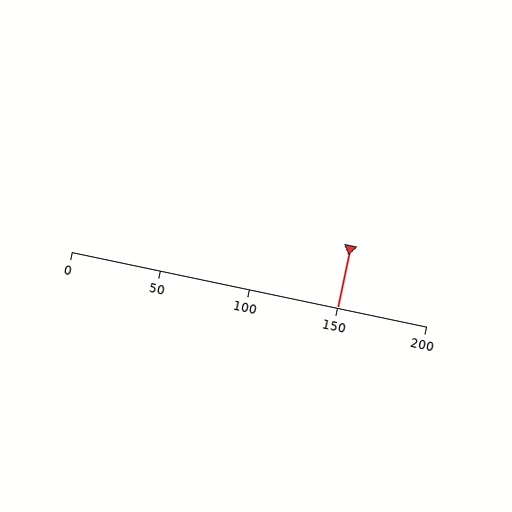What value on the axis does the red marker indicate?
The marker indicates approximately 150.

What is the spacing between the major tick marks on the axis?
The major ticks are spaced 50 apart.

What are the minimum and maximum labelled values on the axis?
The axis runs from 0 to 200.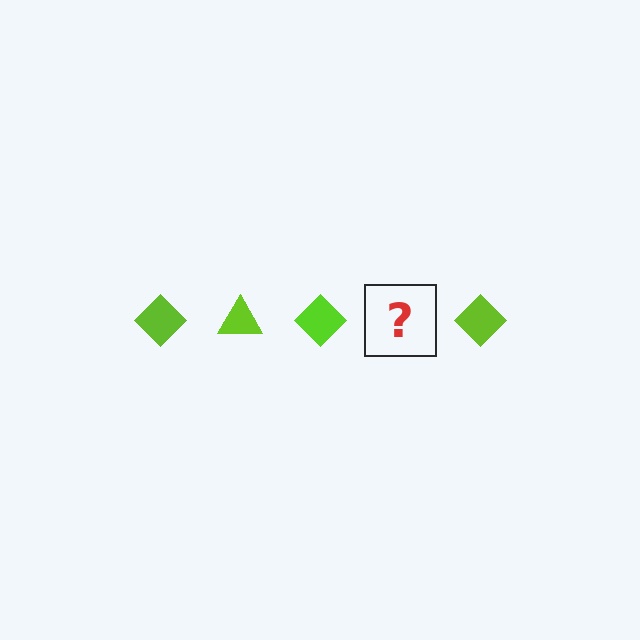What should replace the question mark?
The question mark should be replaced with a lime triangle.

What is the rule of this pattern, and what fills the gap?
The rule is that the pattern cycles through diamond, triangle shapes in lime. The gap should be filled with a lime triangle.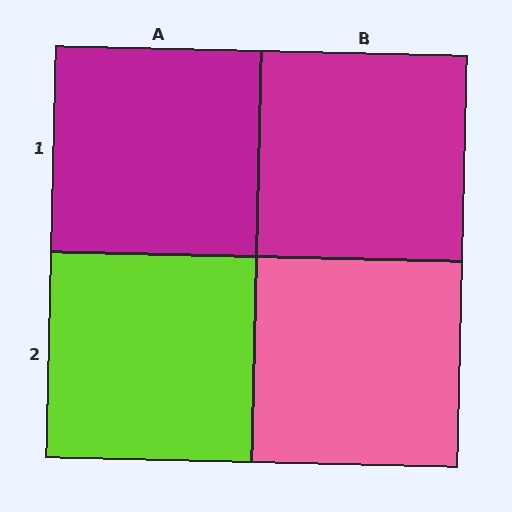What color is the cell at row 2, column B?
Pink.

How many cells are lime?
1 cell is lime.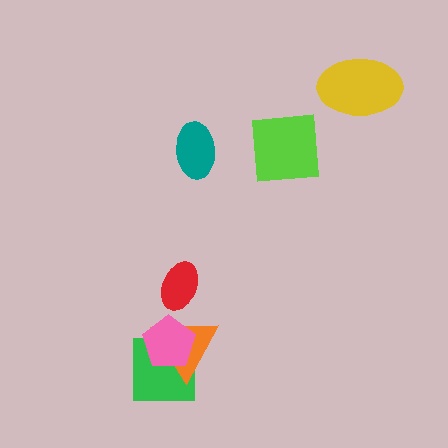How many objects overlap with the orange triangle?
2 objects overlap with the orange triangle.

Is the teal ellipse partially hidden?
No, no other shape covers it.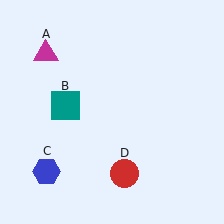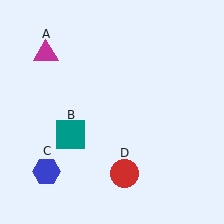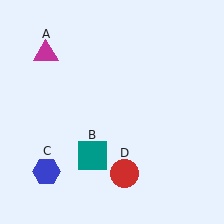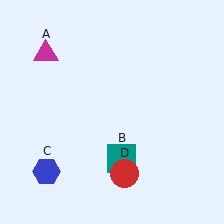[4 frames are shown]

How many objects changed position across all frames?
1 object changed position: teal square (object B).